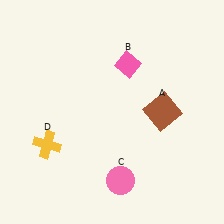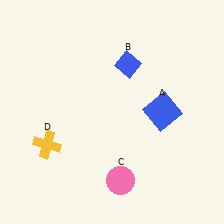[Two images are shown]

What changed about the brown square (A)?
In Image 1, A is brown. In Image 2, it changed to blue.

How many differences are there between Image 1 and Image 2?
There are 2 differences between the two images.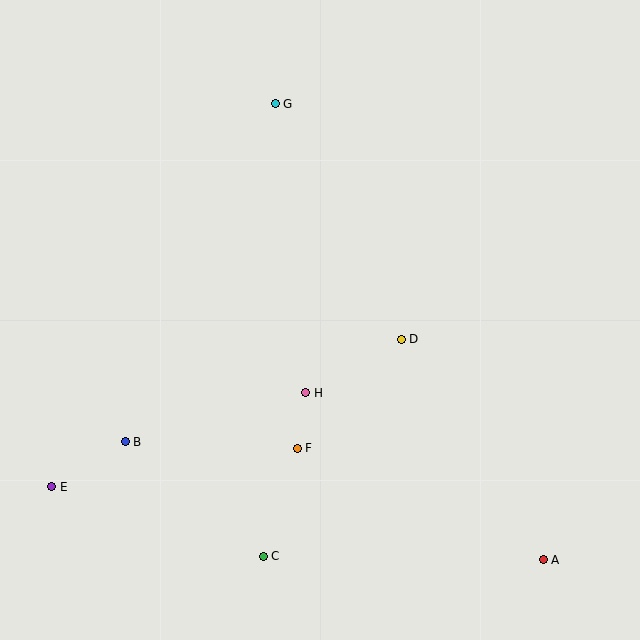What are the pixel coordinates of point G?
Point G is at (275, 104).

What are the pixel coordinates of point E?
Point E is at (52, 487).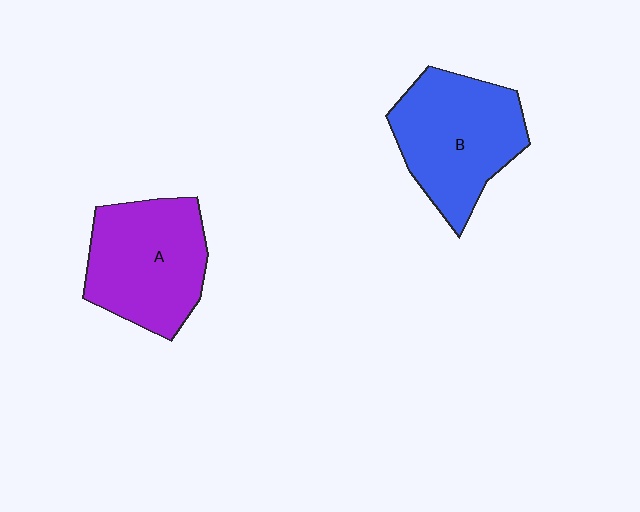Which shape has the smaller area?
Shape A (purple).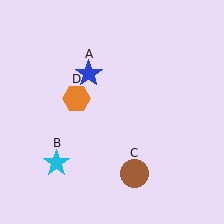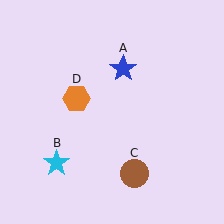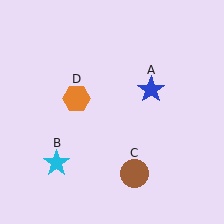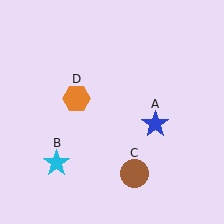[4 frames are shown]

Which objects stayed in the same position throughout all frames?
Cyan star (object B) and brown circle (object C) and orange hexagon (object D) remained stationary.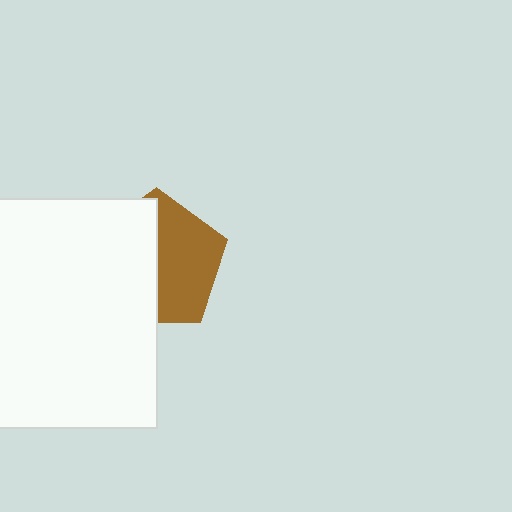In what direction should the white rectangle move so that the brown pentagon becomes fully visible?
The white rectangle should move left. That is the shortest direction to clear the overlap and leave the brown pentagon fully visible.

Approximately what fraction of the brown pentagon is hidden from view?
Roughly 50% of the brown pentagon is hidden behind the white rectangle.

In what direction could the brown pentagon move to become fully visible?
The brown pentagon could move right. That would shift it out from behind the white rectangle entirely.